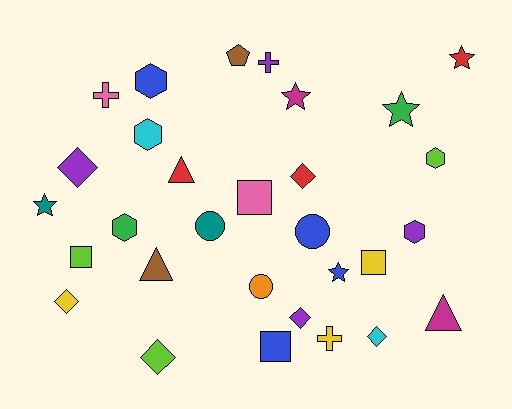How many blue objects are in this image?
There are 4 blue objects.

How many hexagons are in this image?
There are 5 hexagons.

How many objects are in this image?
There are 30 objects.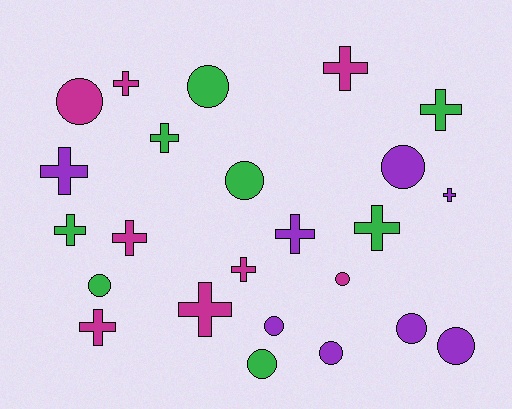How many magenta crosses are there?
There are 6 magenta crosses.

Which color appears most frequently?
Purple, with 8 objects.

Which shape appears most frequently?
Cross, with 13 objects.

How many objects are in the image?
There are 24 objects.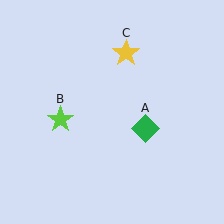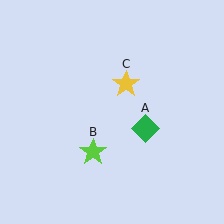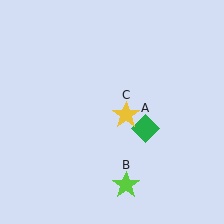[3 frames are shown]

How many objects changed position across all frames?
2 objects changed position: lime star (object B), yellow star (object C).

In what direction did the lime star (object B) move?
The lime star (object B) moved down and to the right.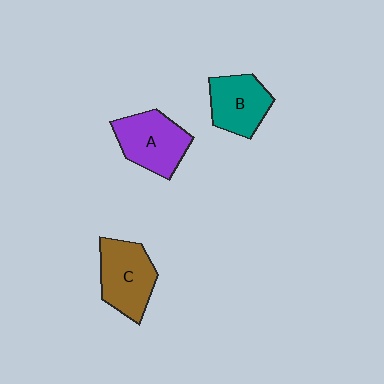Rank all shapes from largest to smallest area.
From largest to smallest: C (brown), A (purple), B (teal).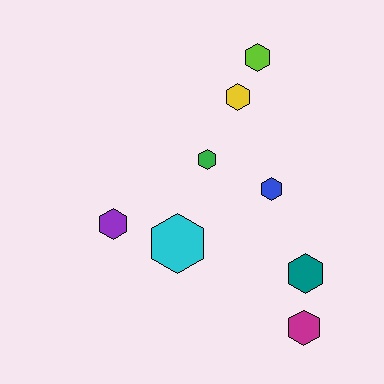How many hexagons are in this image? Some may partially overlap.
There are 8 hexagons.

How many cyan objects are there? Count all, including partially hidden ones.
There is 1 cyan object.